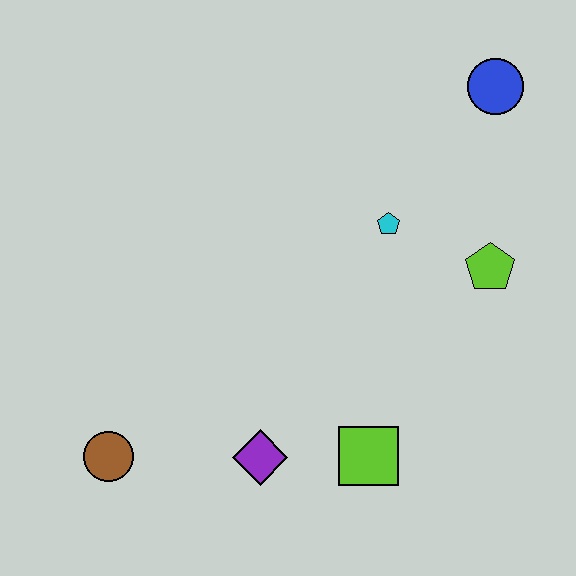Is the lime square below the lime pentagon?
Yes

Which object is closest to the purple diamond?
The lime square is closest to the purple diamond.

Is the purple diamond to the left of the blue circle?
Yes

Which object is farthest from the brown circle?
The blue circle is farthest from the brown circle.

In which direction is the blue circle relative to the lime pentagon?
The blue circle is above the lime pentagon.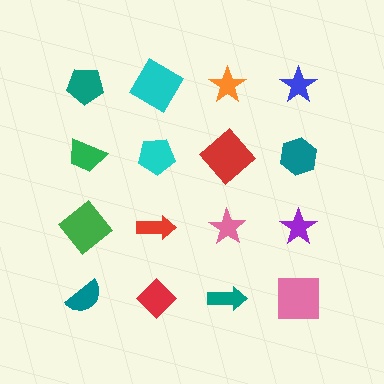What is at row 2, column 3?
A red diamond.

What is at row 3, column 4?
A purple star.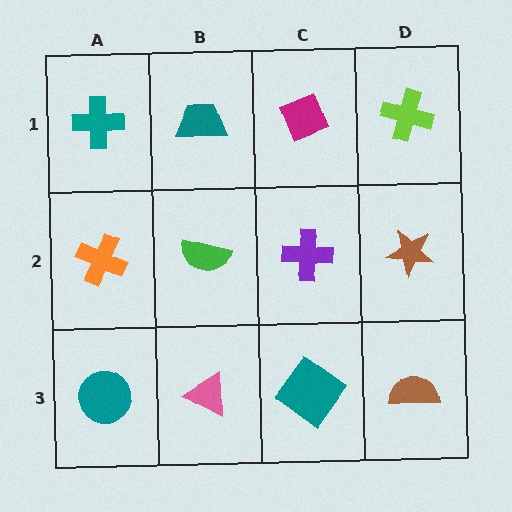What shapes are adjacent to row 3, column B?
A green semicircle (row 2, column B), a teal circle (row 3, column A), a teal diamond (row 3, column C).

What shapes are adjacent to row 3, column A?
An orange cross (row 2, column A), a pink triangle (row 3, column B).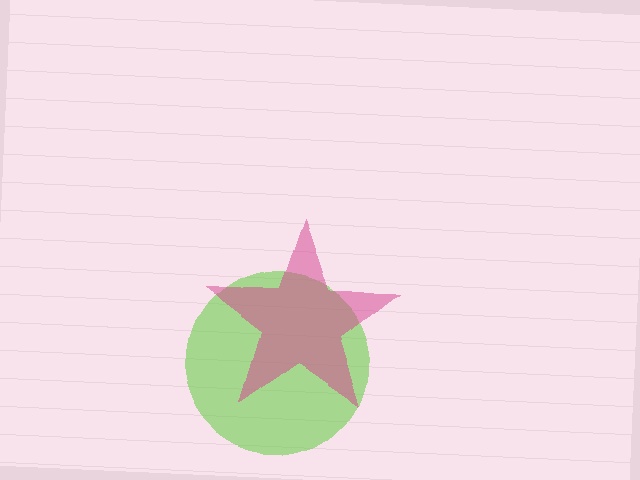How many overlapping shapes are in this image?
There are 2 overlapping shapes in the image.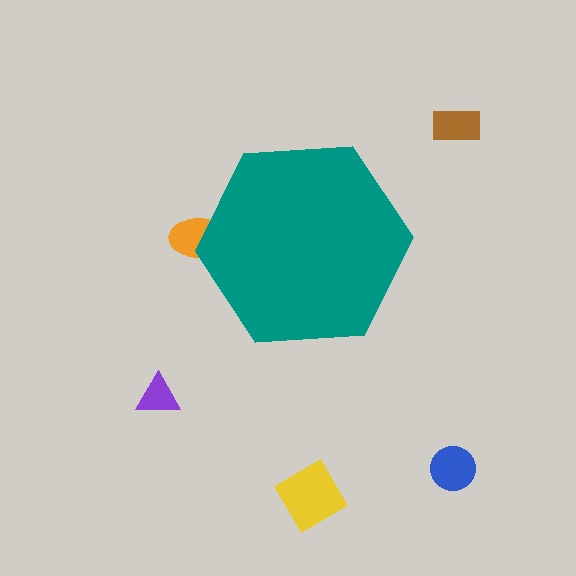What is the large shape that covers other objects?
A teal hexagon.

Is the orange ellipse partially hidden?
Yes, the orange ellipse is partially hidden behind the teal hexagon.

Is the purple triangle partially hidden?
No, the purple triangle is fully visible.